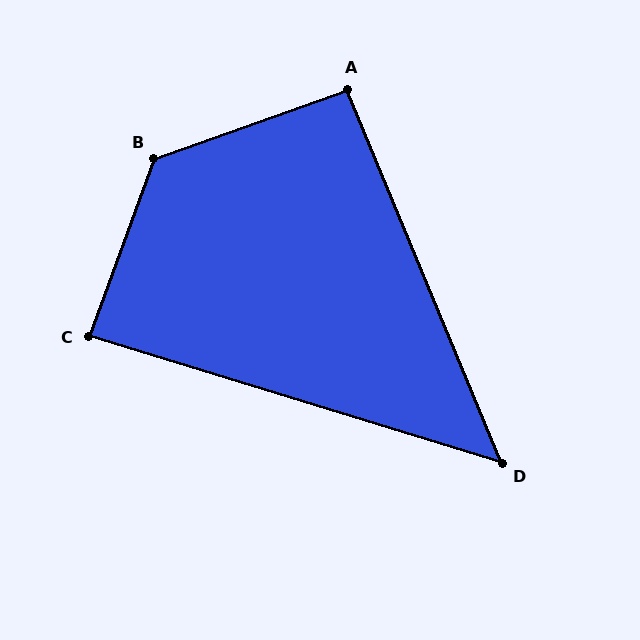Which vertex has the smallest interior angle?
D, at approximately 51 degrees.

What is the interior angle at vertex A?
Approximately 93 degrees (approximately right).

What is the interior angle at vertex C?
Approximately 87 degrees (approximately right).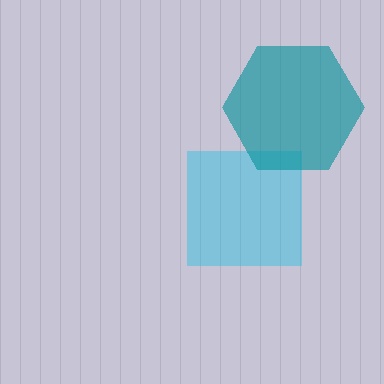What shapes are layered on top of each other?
The layered shapes are: a cyan square, a teal hexagon.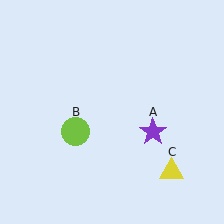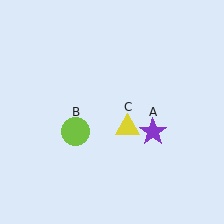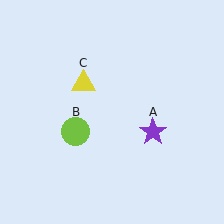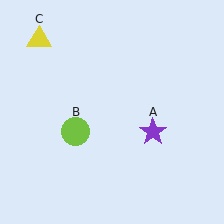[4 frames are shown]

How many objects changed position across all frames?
1 object changed position: yellow triangle (object C).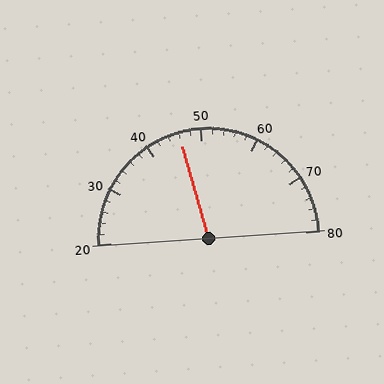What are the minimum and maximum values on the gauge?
The gauge ranges from 20 to 80.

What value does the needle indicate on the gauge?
The needle indicates approximately 46.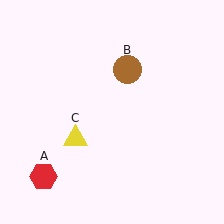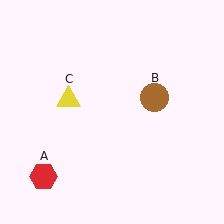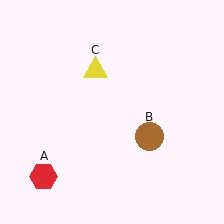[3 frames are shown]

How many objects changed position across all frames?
2 objects changed position: brown circle (object B), yellow triangle (object C).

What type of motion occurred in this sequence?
The brown circle (object B), yellow triangle (object C) rotated clockwise around the center of the scene.